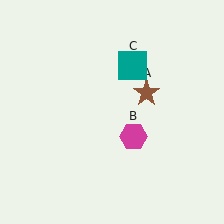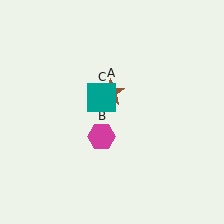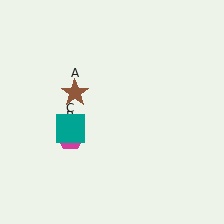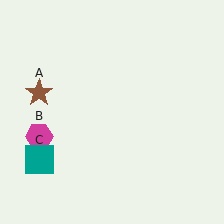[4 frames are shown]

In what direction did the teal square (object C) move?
The teal square (object C) moved down and to the left.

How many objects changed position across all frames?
3 objects changed position: brown star (object A), magenta hexagon (object B), teal square (object C).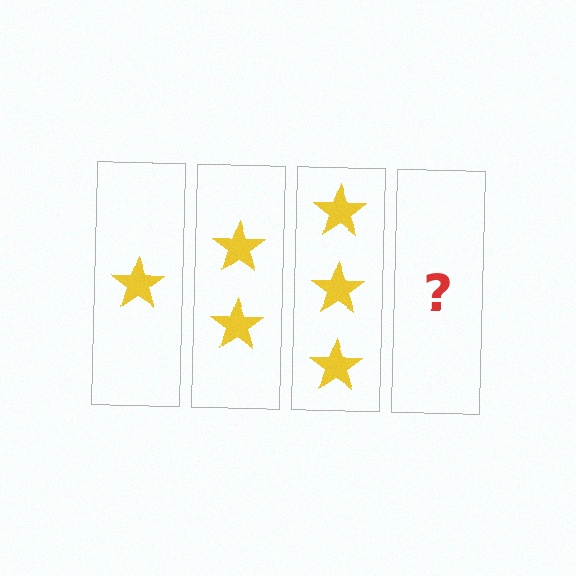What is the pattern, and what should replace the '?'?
The pattern is that each step adds one more star. The '?' should be 4 stars.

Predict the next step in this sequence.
The next step is 4 stars.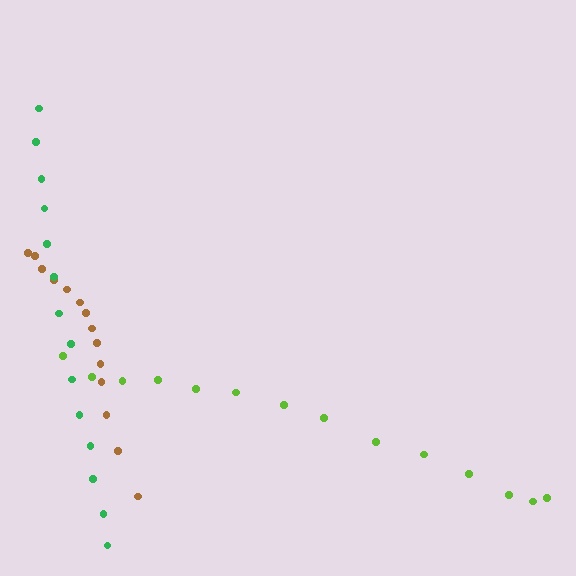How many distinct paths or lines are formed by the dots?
There are 3 distinct paths.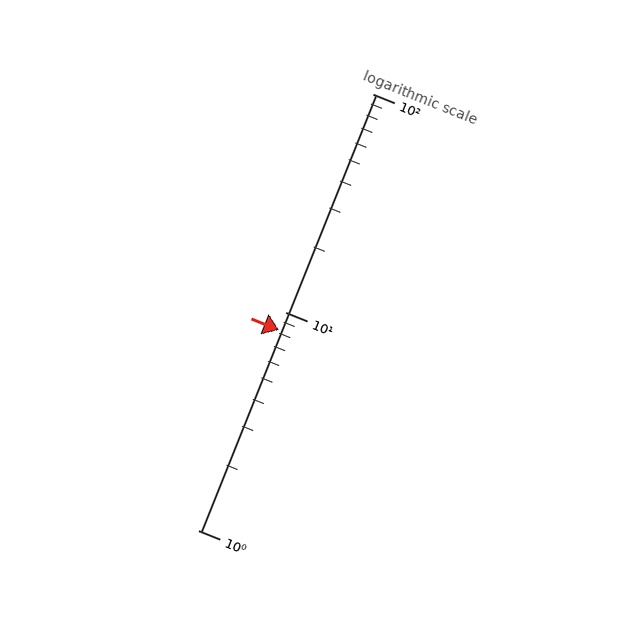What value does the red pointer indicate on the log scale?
The pointer indicates approximately 8.3.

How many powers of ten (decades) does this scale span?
The scale spans 2 decades, from 1 to 100.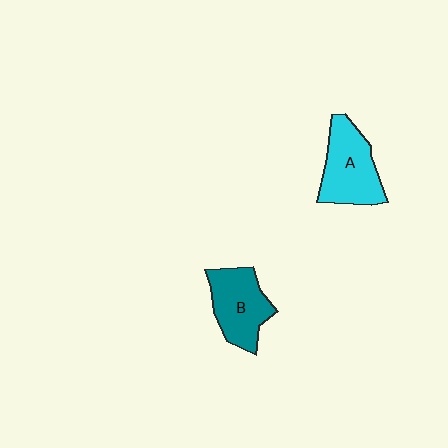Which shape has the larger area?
Shape A (cyan).